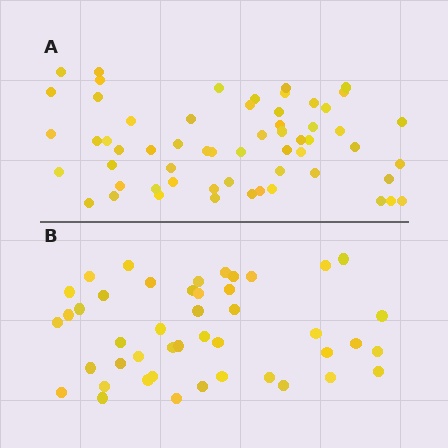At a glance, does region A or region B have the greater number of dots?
Region A (the top region) has more dots.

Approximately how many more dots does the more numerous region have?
Region A has approximately 15 more dots than region B.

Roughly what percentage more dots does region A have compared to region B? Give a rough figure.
About 30% more.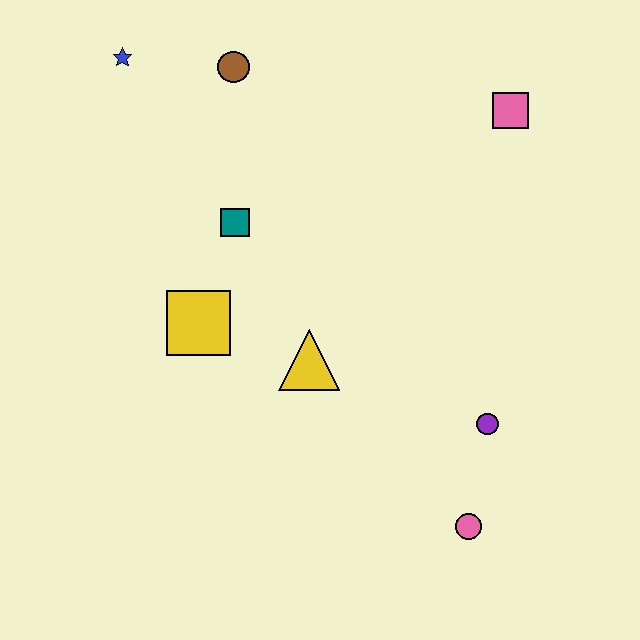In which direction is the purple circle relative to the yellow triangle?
The purple circle is to the right of the yellow triangle.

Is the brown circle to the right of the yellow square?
Yes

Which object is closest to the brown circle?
The blue star is closest to the brown circle.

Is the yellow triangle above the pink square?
No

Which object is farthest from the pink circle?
The blue star is farthest from the pink circle.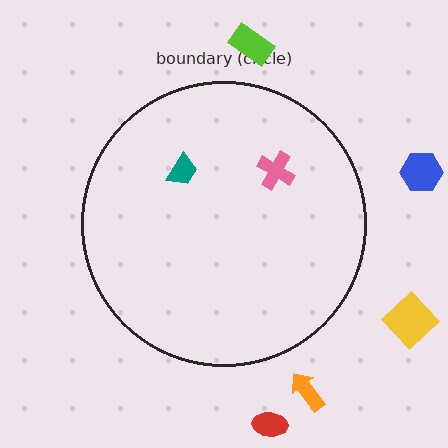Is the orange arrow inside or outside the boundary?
Outside.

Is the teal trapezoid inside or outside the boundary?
Inside.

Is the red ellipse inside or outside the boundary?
Outside.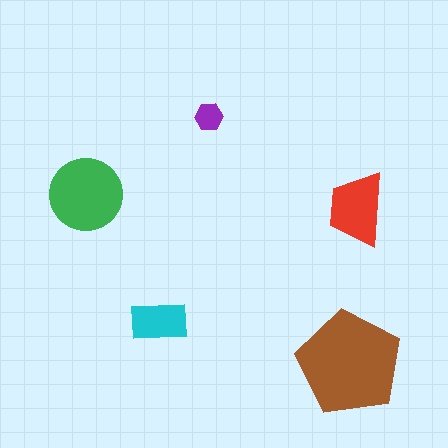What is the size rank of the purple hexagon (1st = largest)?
5th.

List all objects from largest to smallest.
The brown pentagon, the green circle, the red trapezoid, the cyan rectangle, the purple hexagon.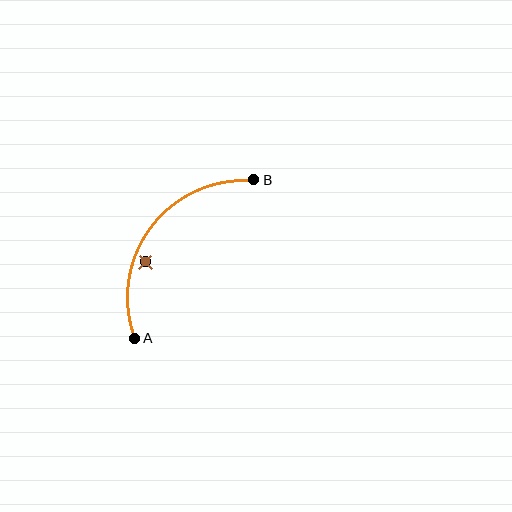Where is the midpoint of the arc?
The arc midpoint is the point on the curve farthest from the straight line joining A and B. It sits above and to the left of that line.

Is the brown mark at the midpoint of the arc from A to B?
No — the brown mark does not lie on the arc at all. It sits slightly inside the curve.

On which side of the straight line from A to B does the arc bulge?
The arc bulges above and to the left of the straight line connecting A and B.